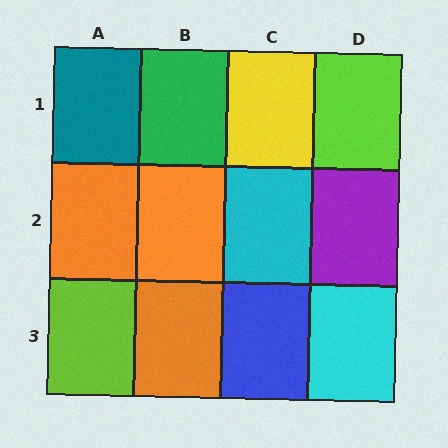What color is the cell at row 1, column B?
Green.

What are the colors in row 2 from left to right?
Orange, orange, cyan, purple.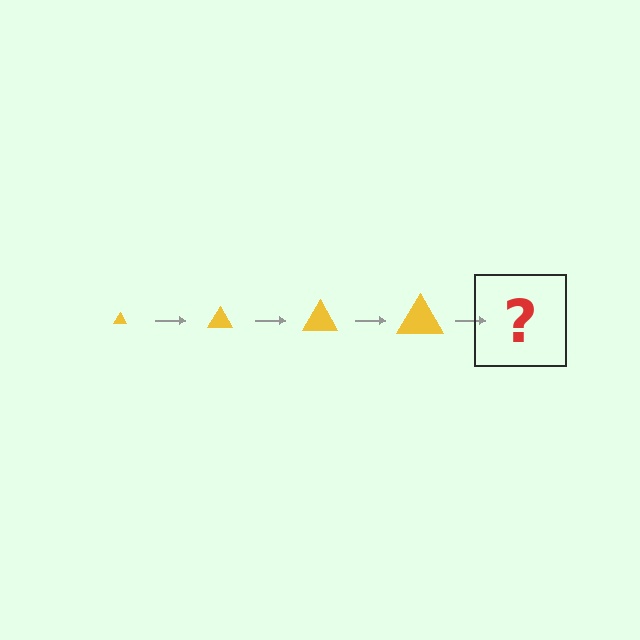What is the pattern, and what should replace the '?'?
The pattern is that the triangle gets progressively larger each step. The '?' should be a yellow triangle, larger than the previous one.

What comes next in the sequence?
The next element should be a yellow triangle, larger than the previous one.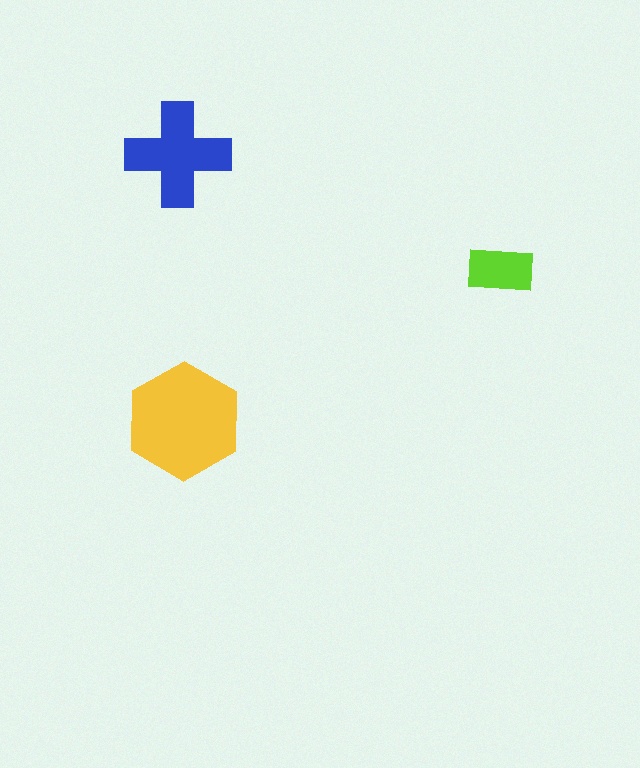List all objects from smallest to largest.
The lime rectangle, the blue cross, the yellow hexagon.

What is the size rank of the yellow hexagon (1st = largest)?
1st.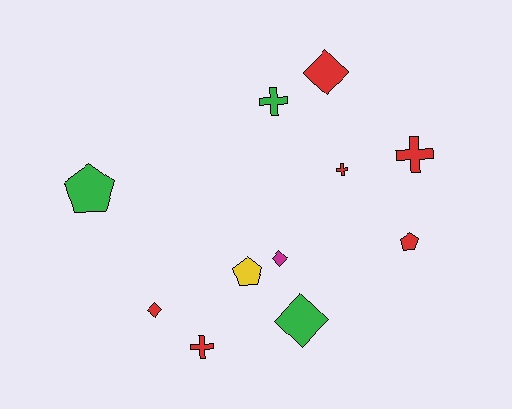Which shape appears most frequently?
Cross, with 4 objects.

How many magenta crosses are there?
There are no magenta crosses.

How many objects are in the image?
There are 11 objects.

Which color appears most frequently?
Red, with 6 objects.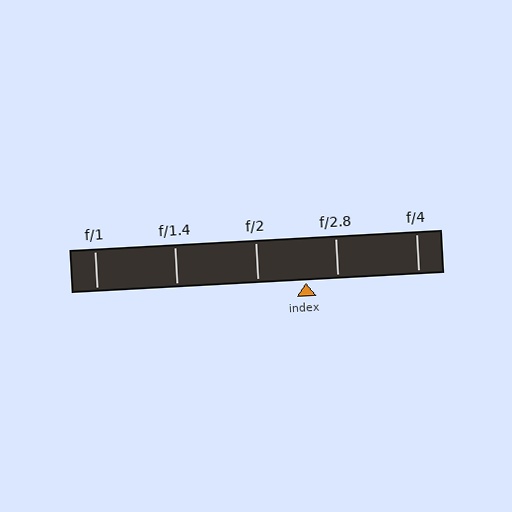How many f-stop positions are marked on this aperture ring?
There are 5 f-stop positions marked.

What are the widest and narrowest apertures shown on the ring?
The widest aperture shown is f/1 and the narrowest is f/4.